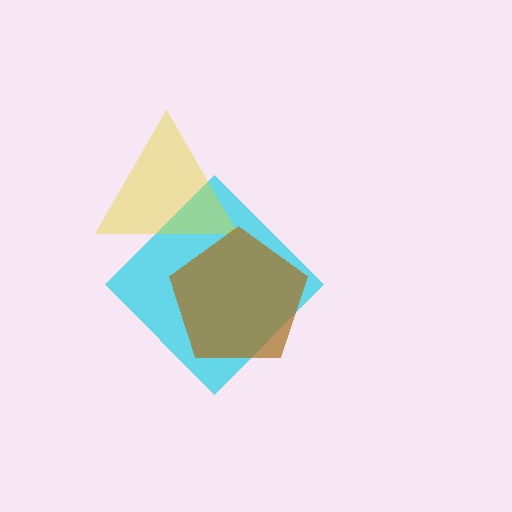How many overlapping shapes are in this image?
There are 3 overlapping shapes in the image.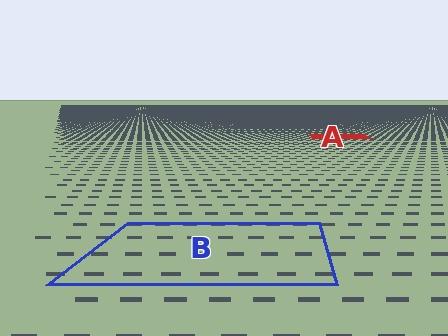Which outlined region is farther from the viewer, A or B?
Region A is farther from the viewer — the texture elements inside it appear smaller and more densely packed.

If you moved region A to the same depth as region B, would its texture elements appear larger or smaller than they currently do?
They would appear larger. At a closer depth, the same texture elements are projected at a bigger on-screen size.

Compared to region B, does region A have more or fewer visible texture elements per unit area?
Region A has more texture elements per unit area — they are packed more densely because it is farther away.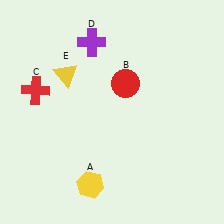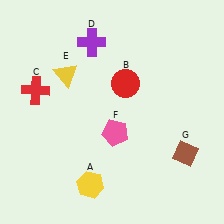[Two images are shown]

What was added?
A pink pentagon (F), a brown diamond (G) were added in Image 2.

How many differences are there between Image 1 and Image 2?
There are 2 differences between the two images.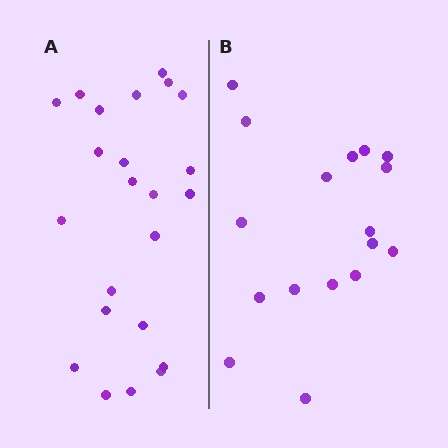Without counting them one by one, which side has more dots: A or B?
Region A (the left region) has more dots.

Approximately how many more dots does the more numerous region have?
Region A has about 6 more dots than region B.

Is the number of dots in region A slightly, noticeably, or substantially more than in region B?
Region A has noticeably more, but not dramatically so. The ratio is roughly 1.4 to 1.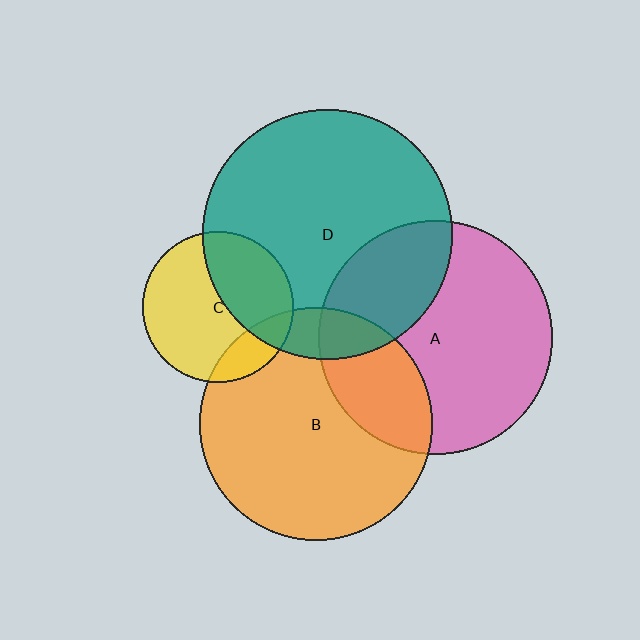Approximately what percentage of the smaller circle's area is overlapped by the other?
Approximately 10%.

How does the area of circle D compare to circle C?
Approximately 2.8 times.